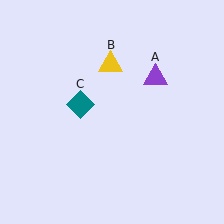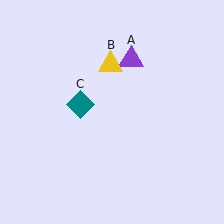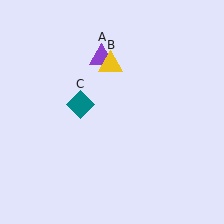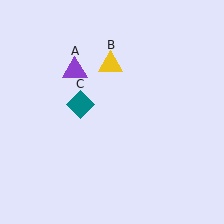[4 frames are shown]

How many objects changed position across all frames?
1 object changed position: purple triangle (object A).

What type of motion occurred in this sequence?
The purple triangle (object A) rotated counterclockwise around the center of the scene.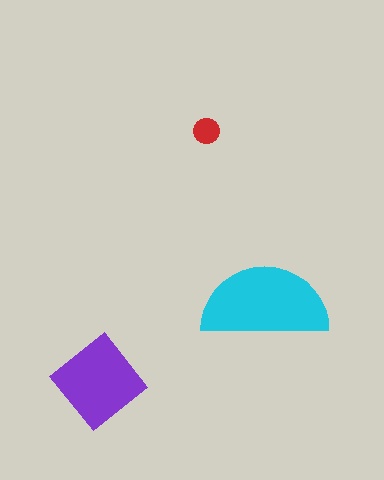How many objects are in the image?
There are 3 objects in the image.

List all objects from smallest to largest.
The red circle, the purple diamond, the cyan semicircle.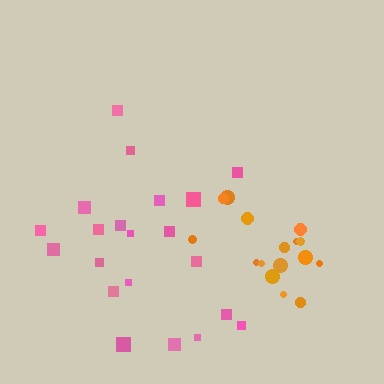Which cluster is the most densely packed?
Orange.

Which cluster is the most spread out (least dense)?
Pink.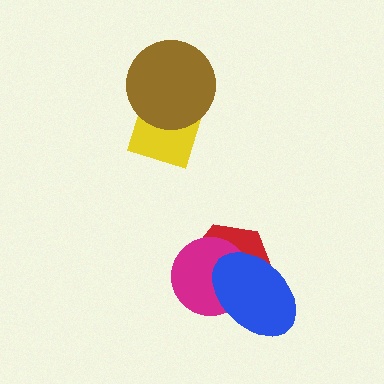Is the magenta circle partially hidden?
Yes, it is partially covered by another shape.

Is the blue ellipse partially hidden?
No, no other shape covers it.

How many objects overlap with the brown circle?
1 object overlaps with the brown circle.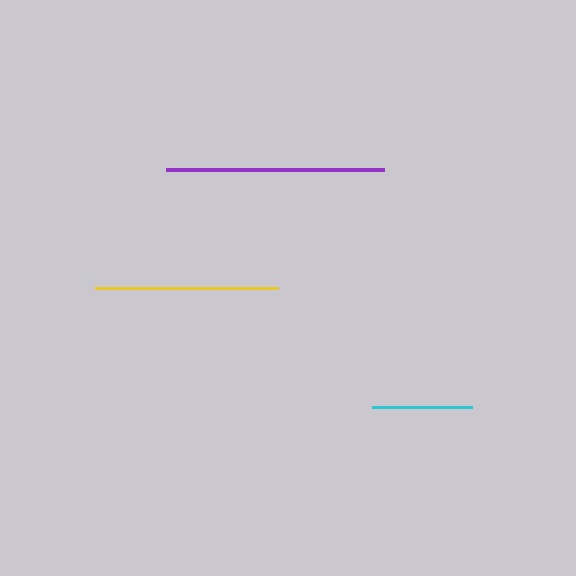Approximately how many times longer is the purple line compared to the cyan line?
The purple line is approximately 2.2 times the length of the cyan line.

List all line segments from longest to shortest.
From longest to shortest: purple, yellow, cyan.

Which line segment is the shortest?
The cyan line is the shortest at approximately 100 pixels.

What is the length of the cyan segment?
The cyan segment is approximately 100 pixels long.